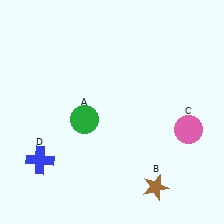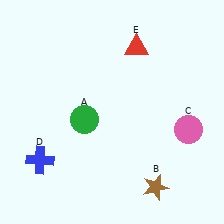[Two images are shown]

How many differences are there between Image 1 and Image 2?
There is 1 difference between the two images.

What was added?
A red triangle (E) was added in Image 2.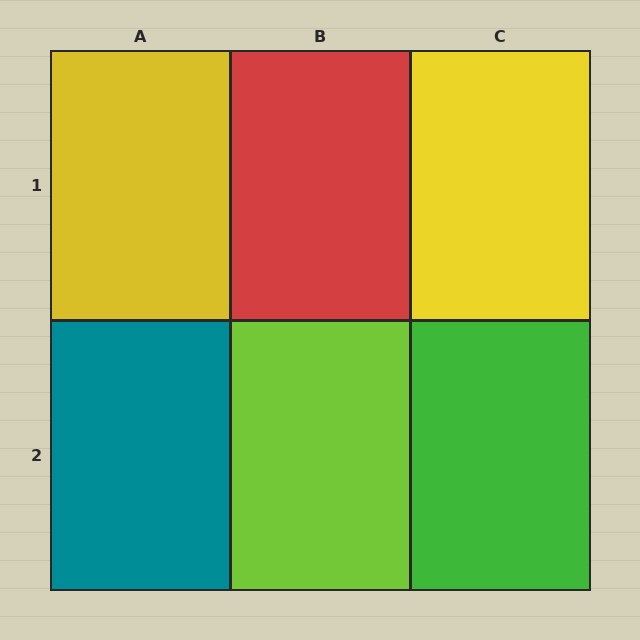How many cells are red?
1 cell is red.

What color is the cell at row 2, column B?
Lime.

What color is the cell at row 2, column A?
Teal.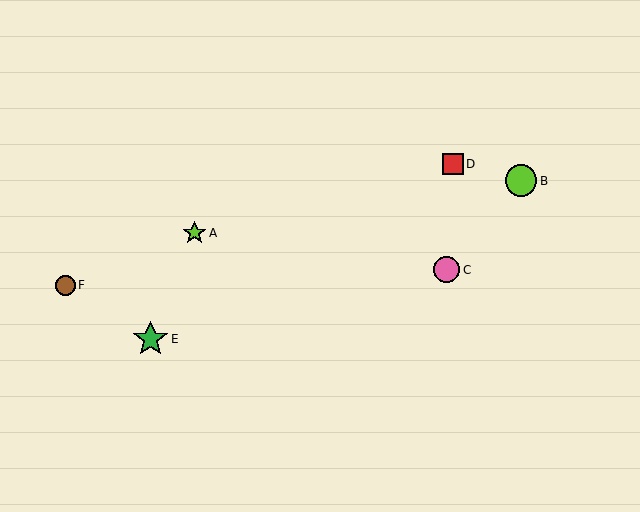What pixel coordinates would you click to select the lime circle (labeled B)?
Click at (521, 181) to select the lime circle B.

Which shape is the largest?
The green star (labeled E) is the largest.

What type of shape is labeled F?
Shape F is a brown circle.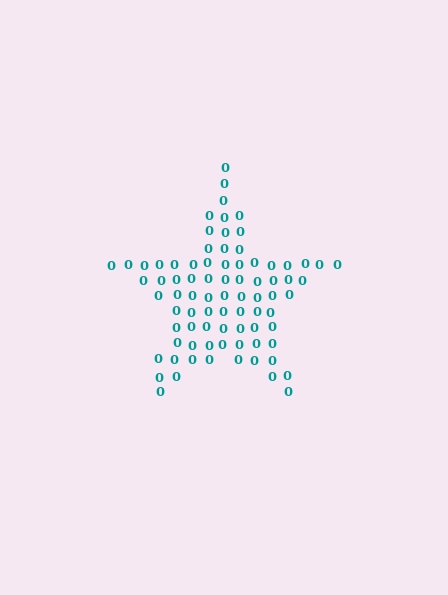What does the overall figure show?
The overall figure shows a star.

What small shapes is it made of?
It is made of small digit 0's.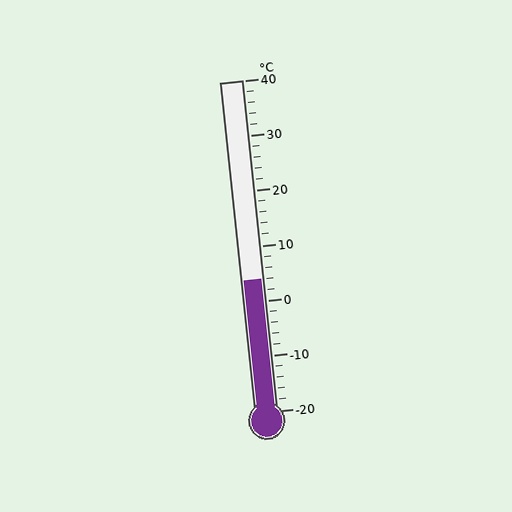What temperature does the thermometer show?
The thermometer shows approximately 4°C.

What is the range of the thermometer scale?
The thermometer scale ranges from -20°C to 40°C.